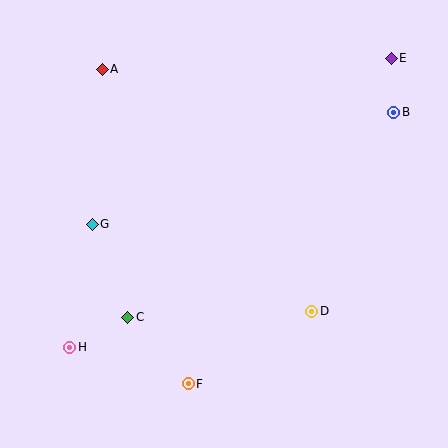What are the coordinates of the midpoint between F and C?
The midpoint between F and C is at (158, 351).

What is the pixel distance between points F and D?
The distance between F and D is 143 pixels.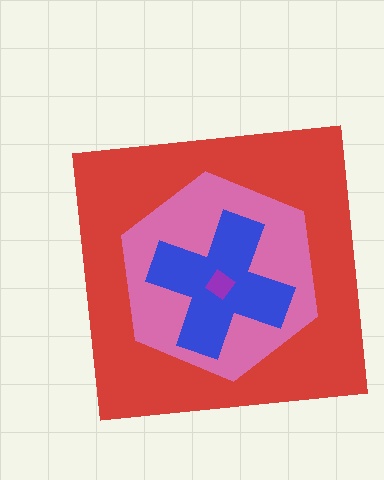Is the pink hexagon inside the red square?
Yes.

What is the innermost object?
The purple diamond.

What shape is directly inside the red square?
The pink hexagon.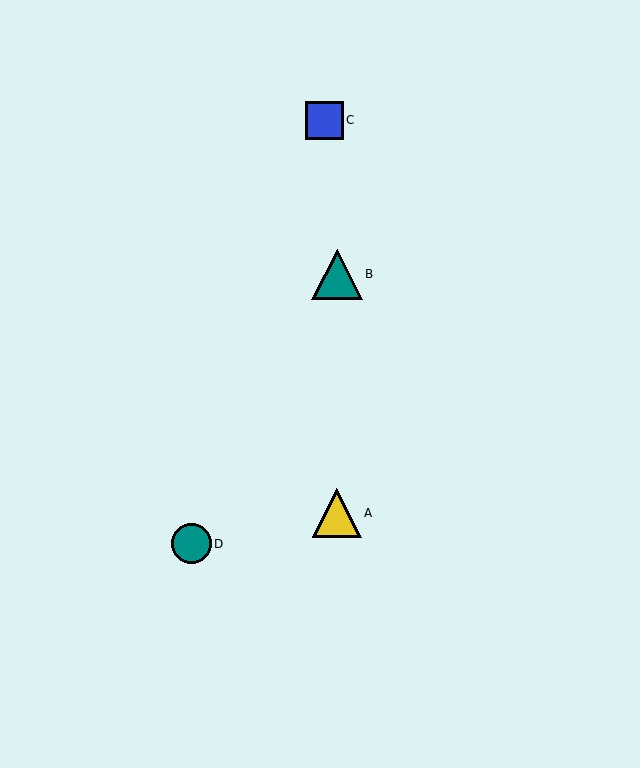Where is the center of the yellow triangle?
The center of the yellow triangle is at (337, 513).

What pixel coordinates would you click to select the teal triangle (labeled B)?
Click at (337, 274) to select the teal triangle B.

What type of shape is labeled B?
Shape B is a teal triangle.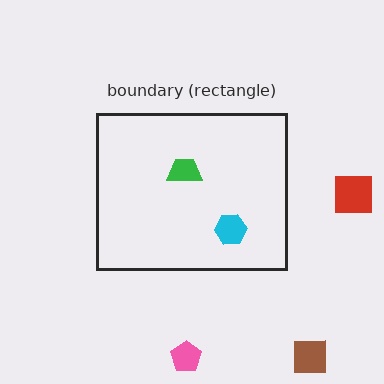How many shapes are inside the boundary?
2 inside, 3 outside.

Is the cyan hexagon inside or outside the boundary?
Inside.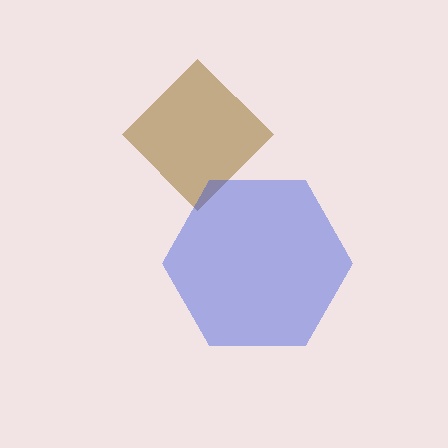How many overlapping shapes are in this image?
There are 2 overlapping shapes in the image.